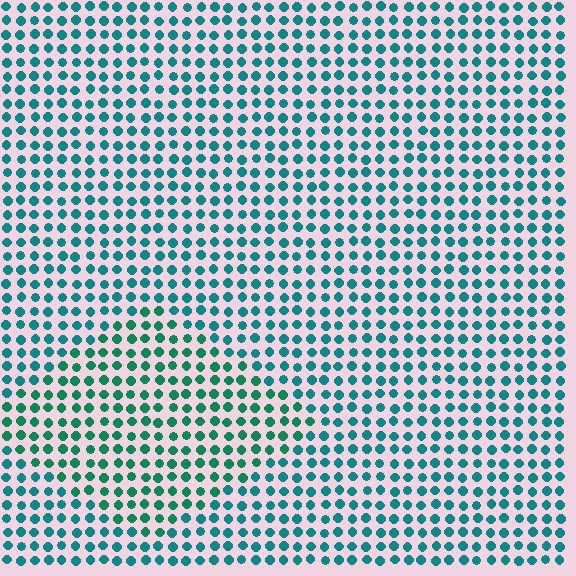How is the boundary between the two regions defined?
The boundary is defined purely by a slight shift in hue (about 24 degrees). Spacing, size, and orientation are identical on both sides.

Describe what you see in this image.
The image is filled with small teal elements in a uniform arrangement. A diamond-shaped region is visible where the elements are tinted to a slightly different hue, forming a subtle color boundary.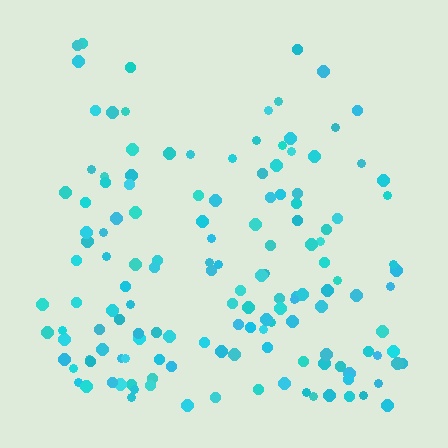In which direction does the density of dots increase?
From top to bottom, with the bottom side densest.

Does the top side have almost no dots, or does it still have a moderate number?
Still a moderate number, just noticeably fewer than the bottom.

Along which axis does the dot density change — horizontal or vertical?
Vertical.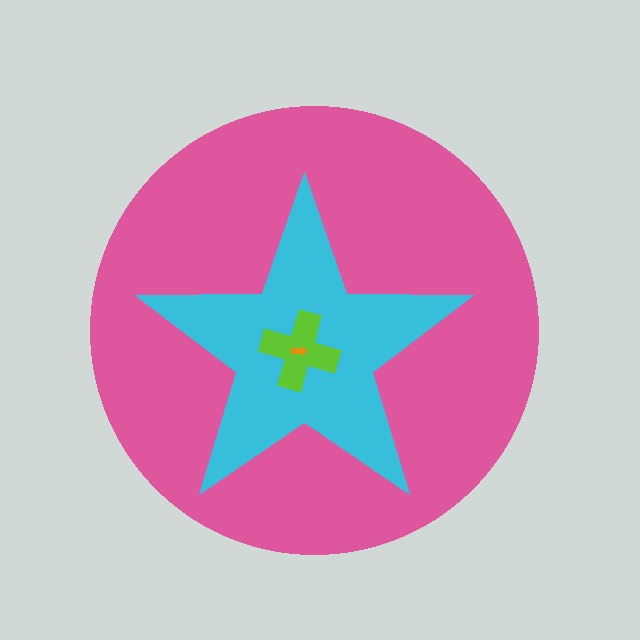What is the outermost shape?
The pink circle.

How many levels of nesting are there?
4.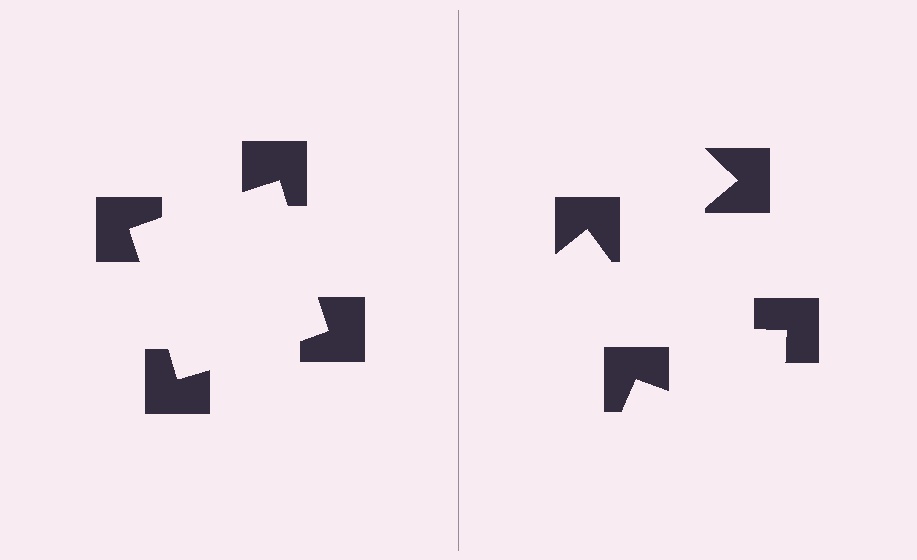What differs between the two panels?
The notched squares are positioned identically on both sides; only the wedge orientations differ. On the left they align to a square; on the right they are misaligned.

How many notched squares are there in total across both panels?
8 — 4 on each side.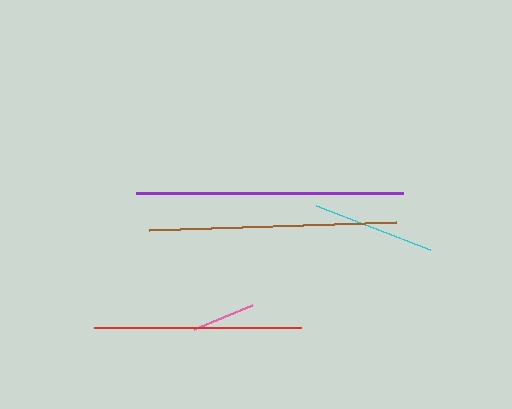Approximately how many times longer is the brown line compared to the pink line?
The brown line is approximately 4.0 times the length of the pink line.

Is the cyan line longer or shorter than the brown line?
The brown line is longer than the cyan line.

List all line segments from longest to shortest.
From longest to shortest: purple, brown, red, cyan, pink.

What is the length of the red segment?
The red segment is approximately 207 pixels long.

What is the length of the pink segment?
The pink segment is approximately 63 pixels long.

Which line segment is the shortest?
The pink line is the shortest at approximately 63 pixels.